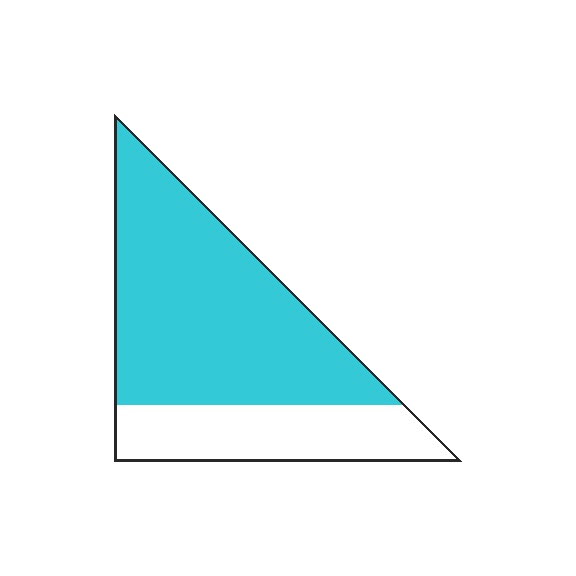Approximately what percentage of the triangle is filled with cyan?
Approximately 70%.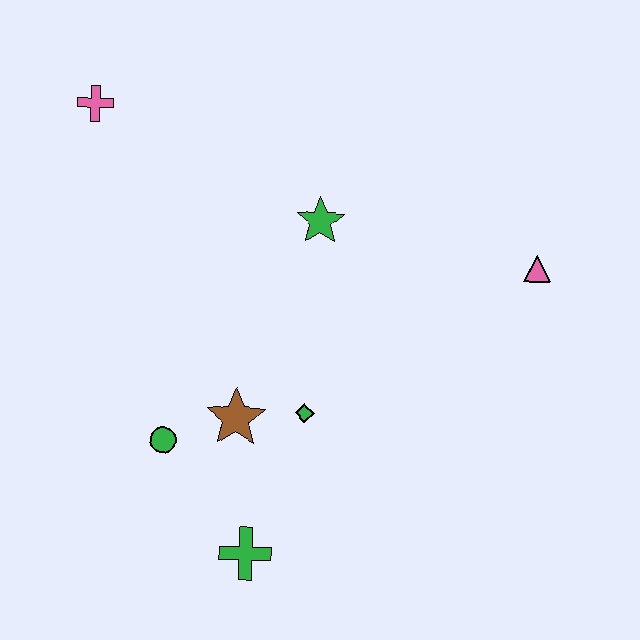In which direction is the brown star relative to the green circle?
The brown star is to the right of the green circle.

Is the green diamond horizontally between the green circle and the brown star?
No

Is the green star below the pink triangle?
No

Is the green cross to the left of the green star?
Yes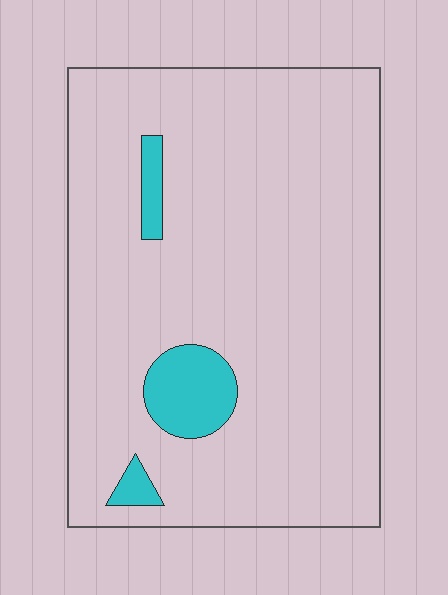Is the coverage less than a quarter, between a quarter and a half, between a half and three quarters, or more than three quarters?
Less than a quarter.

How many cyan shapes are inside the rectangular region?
3.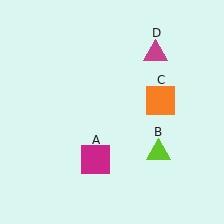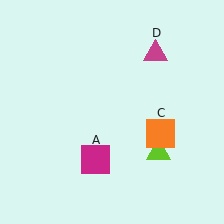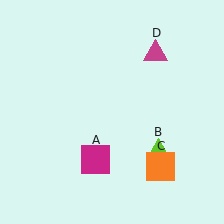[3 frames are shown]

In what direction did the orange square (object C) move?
The orange square (object C) moved down.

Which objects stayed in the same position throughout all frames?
Magenta square (object A) and lime triangle (object B) and magenta triangle (object D) remained stationary.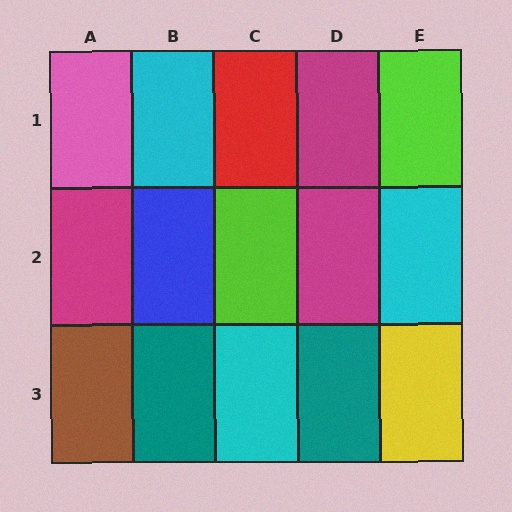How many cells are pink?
1 cell is pink.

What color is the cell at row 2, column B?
Blue.